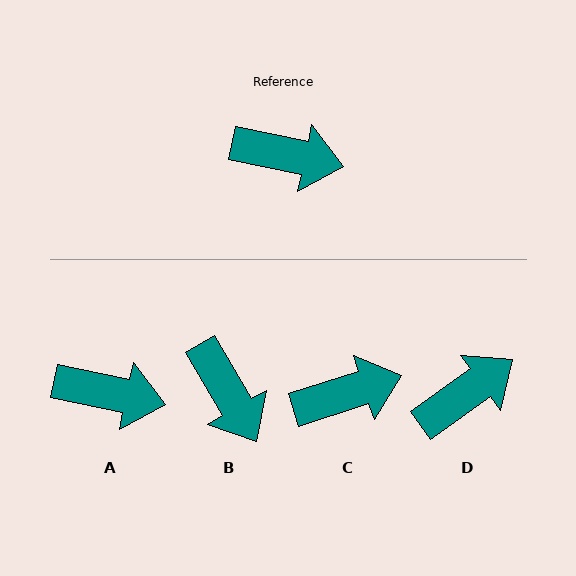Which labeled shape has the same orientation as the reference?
A.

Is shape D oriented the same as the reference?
No, it is off by about 47 degrees.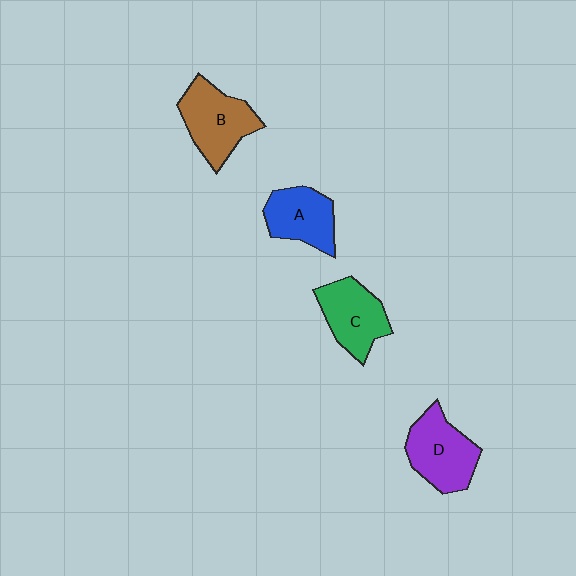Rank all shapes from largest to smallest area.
From largest to smallest: B (brown), D (purple), C (green), A (blue).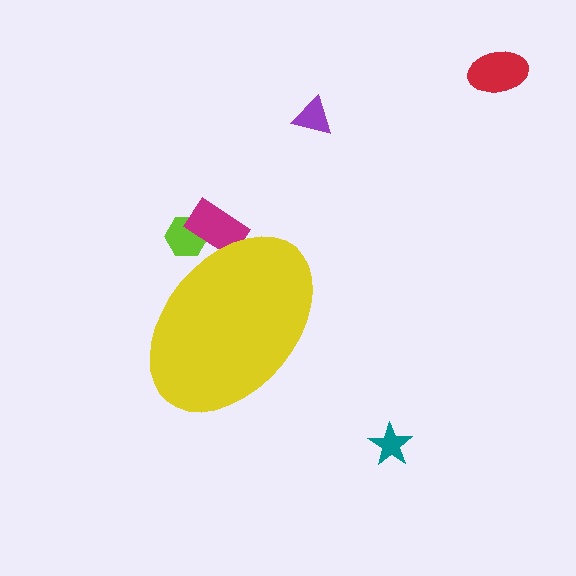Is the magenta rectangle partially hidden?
Yes, the magenta rectangle is partially hidden behind the yellow ellipse.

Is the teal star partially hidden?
No, the teal star is fully visible.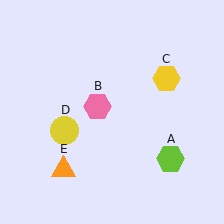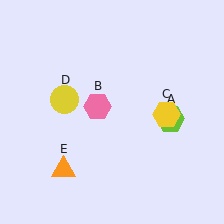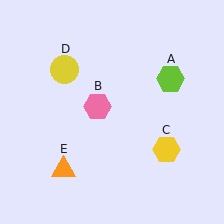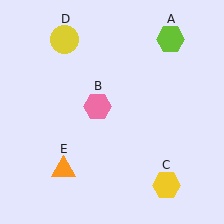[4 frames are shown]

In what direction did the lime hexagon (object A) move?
The lime hexagon (object A) moved up.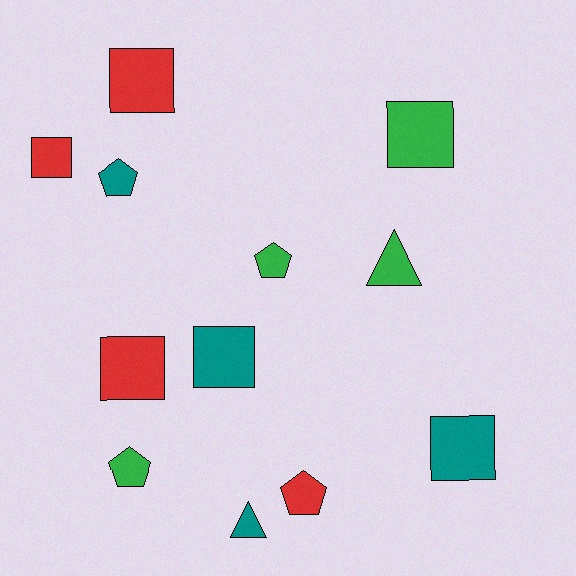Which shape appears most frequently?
Square, with 6 objects.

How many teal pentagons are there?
There is 1 teal pentagon.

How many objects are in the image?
There are 12 objects.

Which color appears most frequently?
Green, with 4 objects.